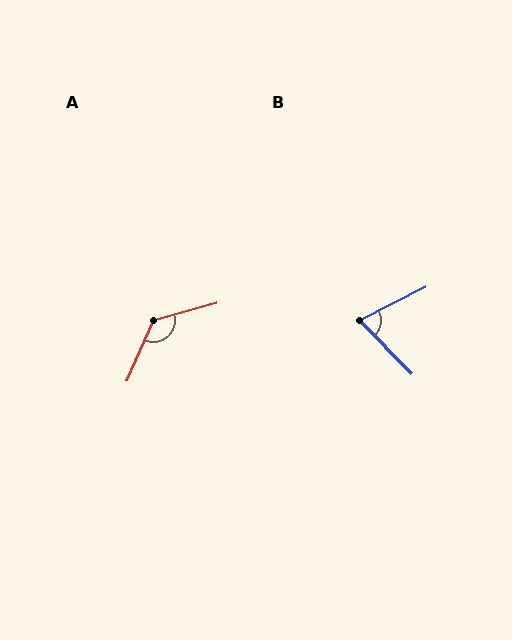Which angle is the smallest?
B, at approximately 73 degrees.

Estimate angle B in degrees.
Approximately 73 degrees.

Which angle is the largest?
A, at approximately 129 degrees.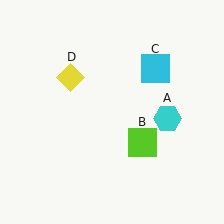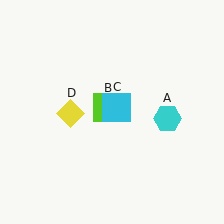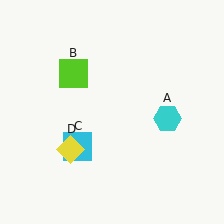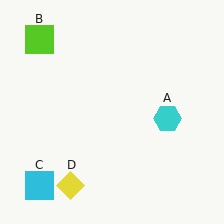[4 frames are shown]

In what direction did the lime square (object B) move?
The lime square (object B) moved up and to the left.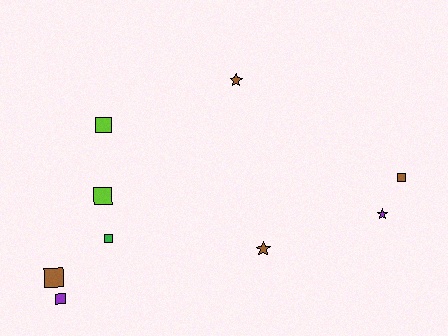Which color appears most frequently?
Brown, with 4 objects.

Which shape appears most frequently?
Square, with 6 objects.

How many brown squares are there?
There are 2 brown squares.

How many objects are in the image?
There are 9 objects.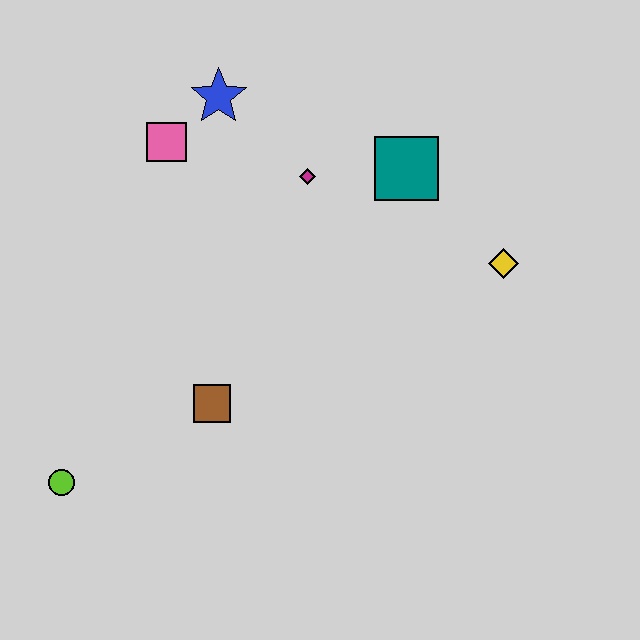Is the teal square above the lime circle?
Yes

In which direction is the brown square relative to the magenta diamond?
The brown square is below the magenta diamond.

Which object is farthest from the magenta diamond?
The lime circle is farthest from the magenta diamond.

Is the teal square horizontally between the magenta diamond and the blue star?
No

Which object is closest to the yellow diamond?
The teal square is closest to the yellow diamond.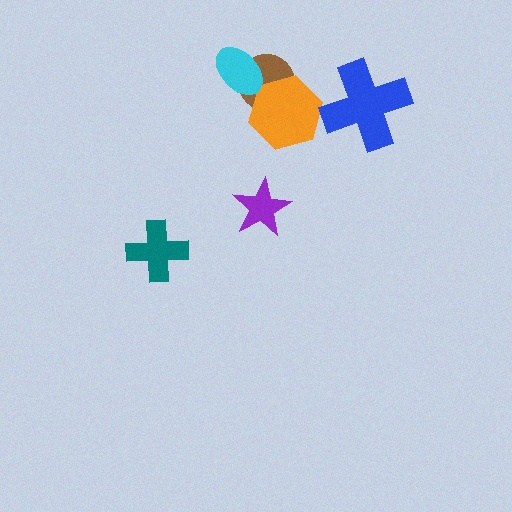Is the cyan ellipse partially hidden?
No, no other shape covers it.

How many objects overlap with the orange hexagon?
1 object overlaps with the orange hexagon.